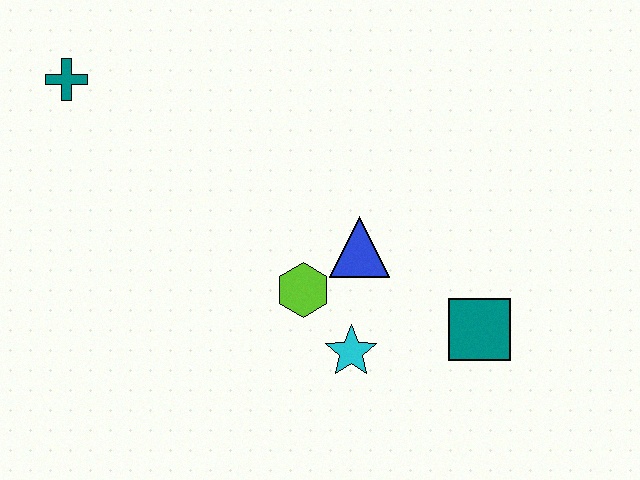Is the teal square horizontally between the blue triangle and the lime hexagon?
No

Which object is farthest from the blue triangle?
The teal cross is farthest from the blue triangle.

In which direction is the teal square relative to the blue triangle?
The teal square is to the right of the blue triangle.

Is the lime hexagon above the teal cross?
No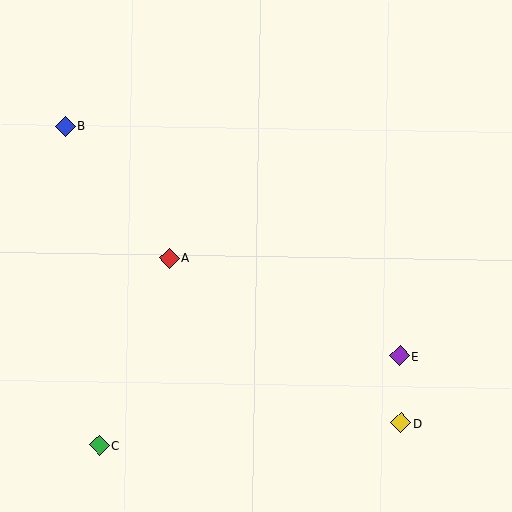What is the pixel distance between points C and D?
The distance between C and D is 303 pixels.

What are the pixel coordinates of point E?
Point E is at (400, 356).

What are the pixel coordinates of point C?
Point C is at (99, 445).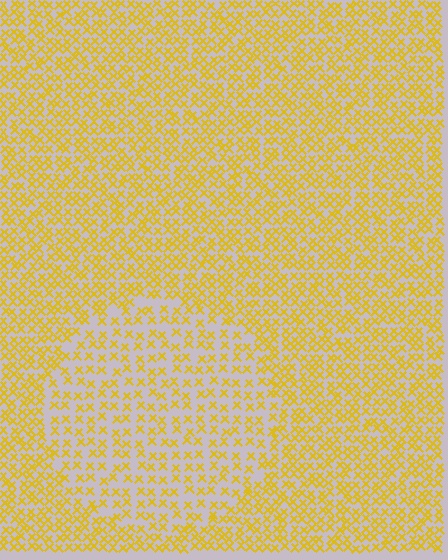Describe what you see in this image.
The image contains small yellow elements arranged at two different densities. A circle-shaped region is visible where the elements are less densely packed than the surrounding area.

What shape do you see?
I see a circle.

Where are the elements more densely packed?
The elements are more densely packed outside the circle boundary.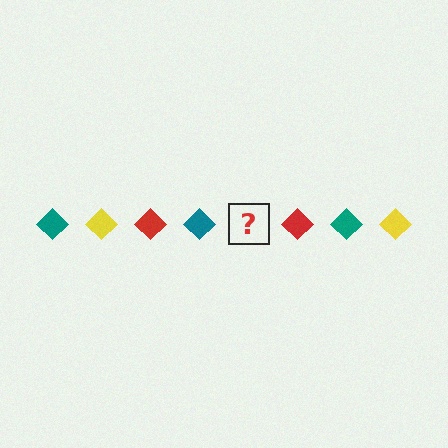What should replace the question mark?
The question mark should be replaced with a yellow diamond.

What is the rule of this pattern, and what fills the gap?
The rule is that the pattern cycles through teal, yellow, red diamonds. The gap should be filled with a yellow diamond.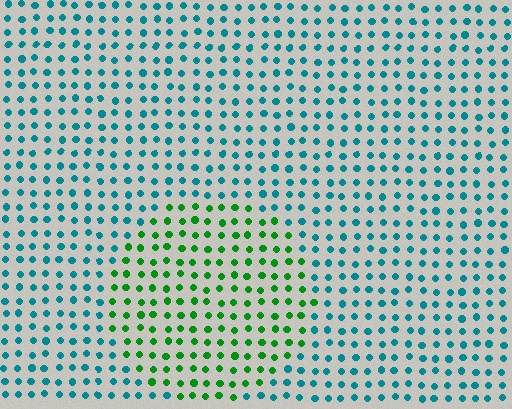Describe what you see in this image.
The image is filled with small teal elements in a uniform arrangement. A circle-shaped region is visible where the elements are tinted to a slightly different hue, forming a subtle color boundary.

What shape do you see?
I see a circle.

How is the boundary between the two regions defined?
The boundary is defined purely by a slight shift in hue (about 57 degrees). Spacing, size, and orientation are identical on both sides.